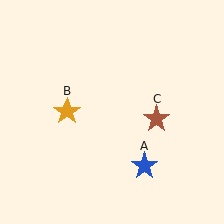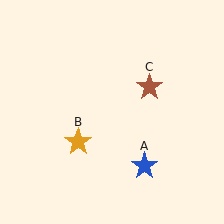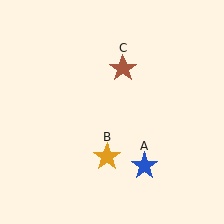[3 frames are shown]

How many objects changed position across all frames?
2 objects changed position: orange star (object B), brown star (object C).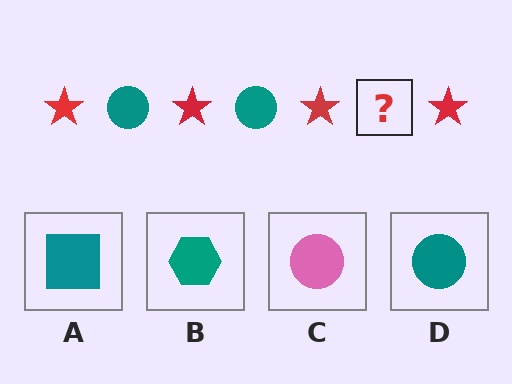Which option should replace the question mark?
Option D.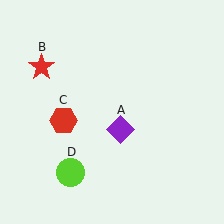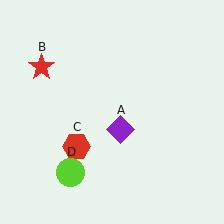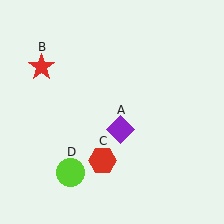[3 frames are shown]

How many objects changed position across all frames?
1 object changed position: red hexagon (object C).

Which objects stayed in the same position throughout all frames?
Purple diamond (object A) and red star (object B) and lime circle (object D) remained stationary.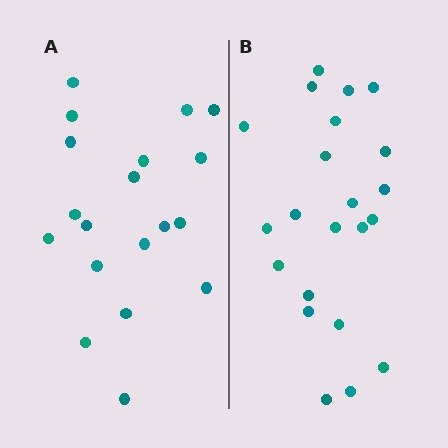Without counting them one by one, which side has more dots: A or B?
Region B (the right region) has more dots.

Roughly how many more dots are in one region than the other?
Region B has just a few more — roughly 2 or 3 more dots than region A.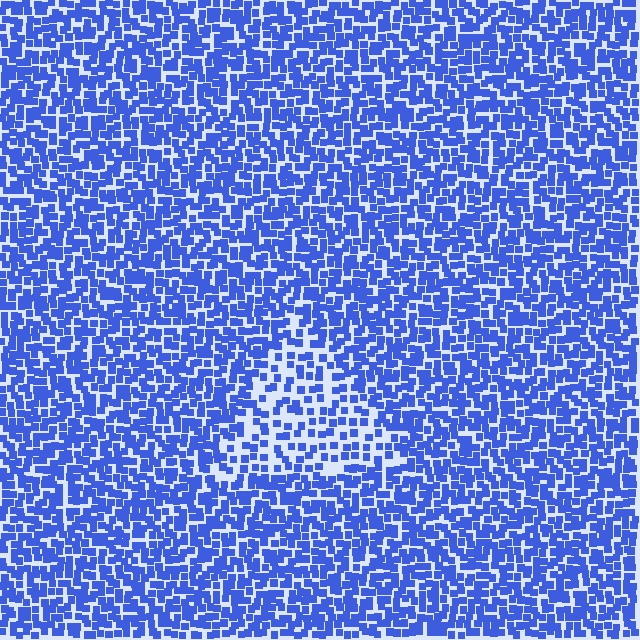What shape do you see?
I see a triangle.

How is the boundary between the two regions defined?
The boundary is defined by a change in element density (approximately 1.9x ratio). All elements are the same color, size, and shape.